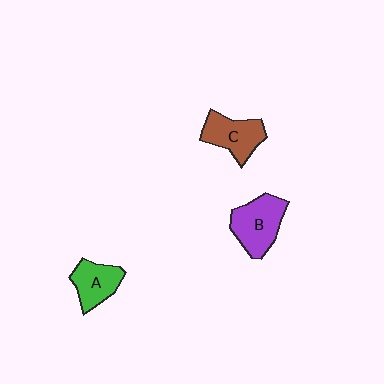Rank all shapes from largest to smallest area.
From largest to smallest: B (purple), C (brown), A (green).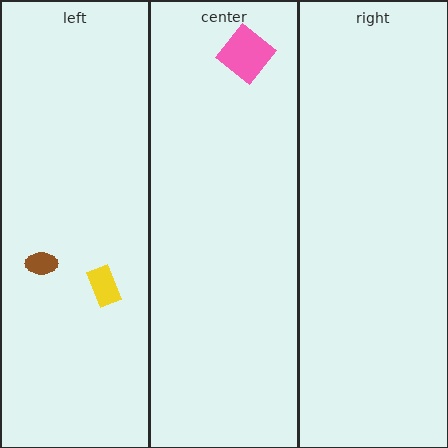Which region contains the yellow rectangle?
The left region.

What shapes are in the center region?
The pink diamond.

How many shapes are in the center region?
1.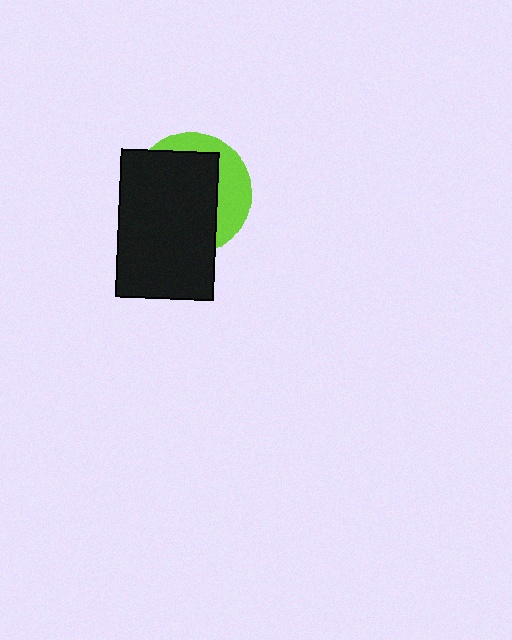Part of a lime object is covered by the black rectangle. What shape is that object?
It is a circle.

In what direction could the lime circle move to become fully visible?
The lime circle could move toward the upper-right. That would shift it out from behind the black rectangle entirely.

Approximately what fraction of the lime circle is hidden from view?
Roughly 69% of the lime circle is hidden behind the black rectangle.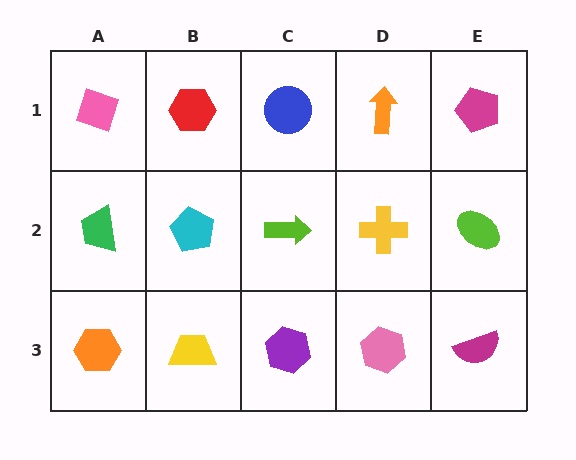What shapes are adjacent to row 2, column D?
An orange arrow (row 1, column D), a pink hexagon (row 3, column D), a lime arrow (row 2, column C), a lime ellipse (row 2, column E).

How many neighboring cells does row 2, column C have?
4.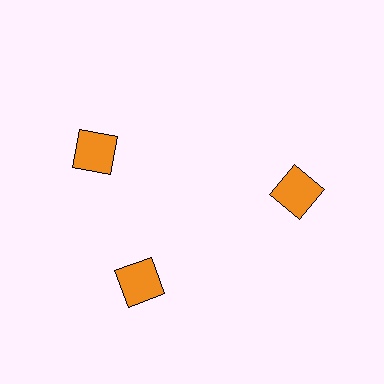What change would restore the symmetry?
The symmetry would be restored by rotating it back into even spacing with its neighbors so that all 3 squares sit at equal angles and equal distance from the center.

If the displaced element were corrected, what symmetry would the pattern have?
It would have 3-fold rotational symmetry — the pattern would map onto itself every 120 degrees.